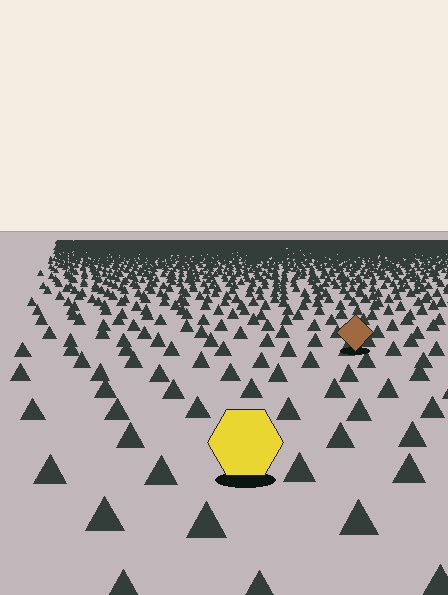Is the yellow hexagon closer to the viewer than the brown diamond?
Yes. The yellow hexagon is closer — you can tell from the texture gradient: the ground texture is coarser near it.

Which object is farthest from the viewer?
The brown diamond is farthest from the viewer. It appears smaller and the ground texture around it is denser.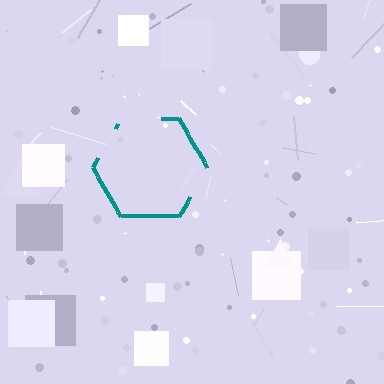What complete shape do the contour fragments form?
The contour fragments form a hexagon.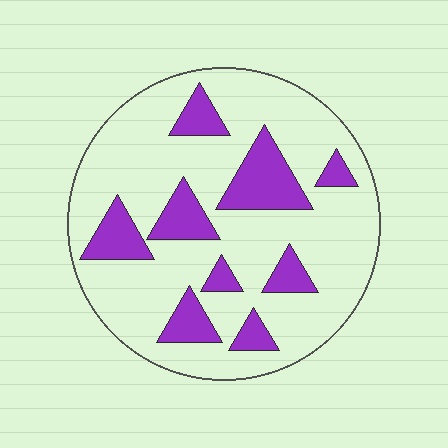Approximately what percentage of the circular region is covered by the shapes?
Approximately 20%.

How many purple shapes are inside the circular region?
9.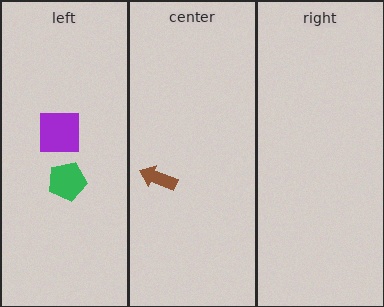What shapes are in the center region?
The brown arrow.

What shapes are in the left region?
The purple square, the green pentagon.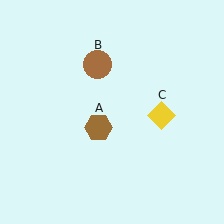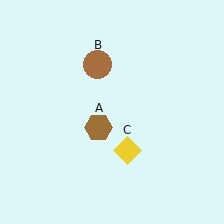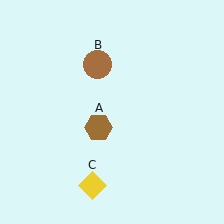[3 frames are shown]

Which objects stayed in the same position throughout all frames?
Brown hexagon (object A) and brown circle (object B) remained stationary.